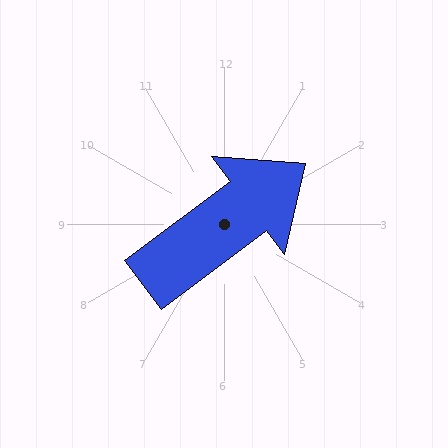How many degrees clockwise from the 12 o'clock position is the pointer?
Approximately 53 degrees.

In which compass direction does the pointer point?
Northeast.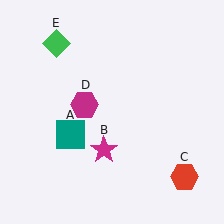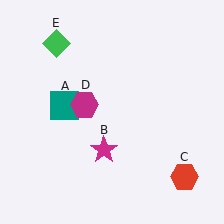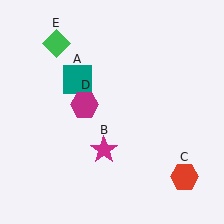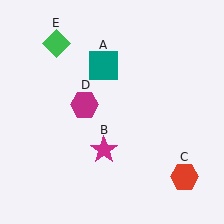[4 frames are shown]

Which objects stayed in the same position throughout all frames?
Magenta star (object B) and red hexagon (object C) and magenta hexagon (object D) and green diamond (object E) remained stationary.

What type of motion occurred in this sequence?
The teal square (object A) rotated clockwise around the center of the scene.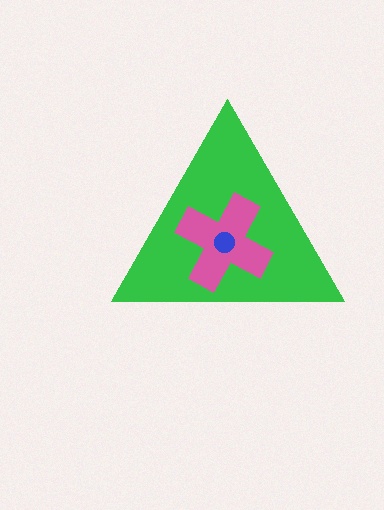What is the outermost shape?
The green triangle.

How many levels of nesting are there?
3.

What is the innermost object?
The blue circle.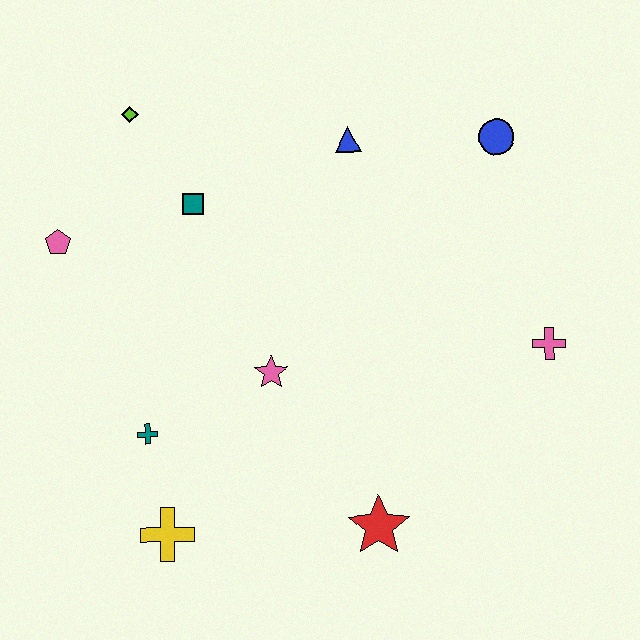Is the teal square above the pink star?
Yes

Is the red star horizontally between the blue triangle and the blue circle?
Yes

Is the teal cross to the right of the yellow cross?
No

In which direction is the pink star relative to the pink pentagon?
The pink star is to the right of the pink pentagon.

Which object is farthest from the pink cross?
The pink pentagon is farthest from the pink cross.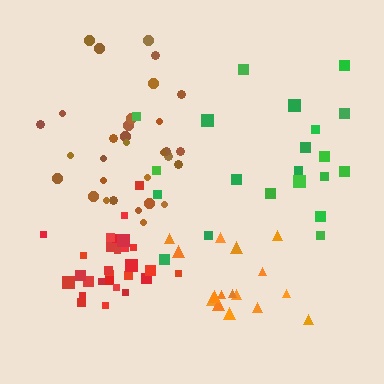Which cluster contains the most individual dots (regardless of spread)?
Brown (31).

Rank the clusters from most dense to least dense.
red, brown, orange, green.